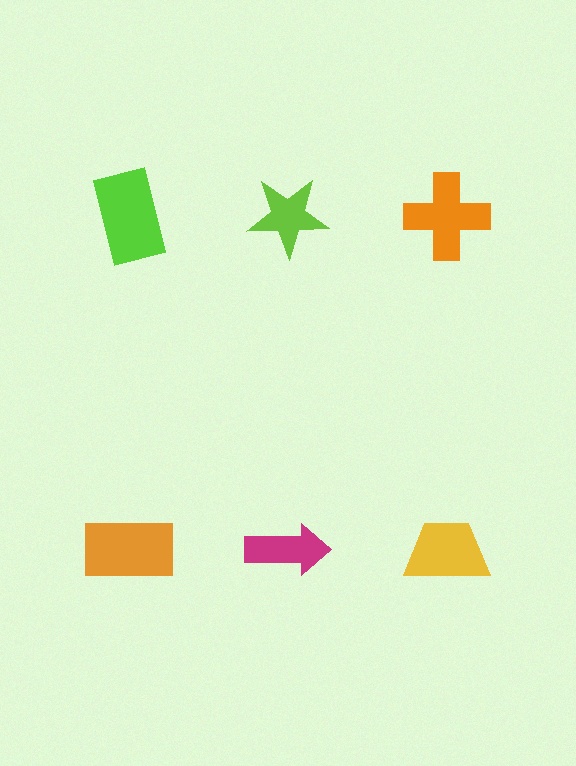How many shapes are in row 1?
3 shapes.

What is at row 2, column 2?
A magenta arrow.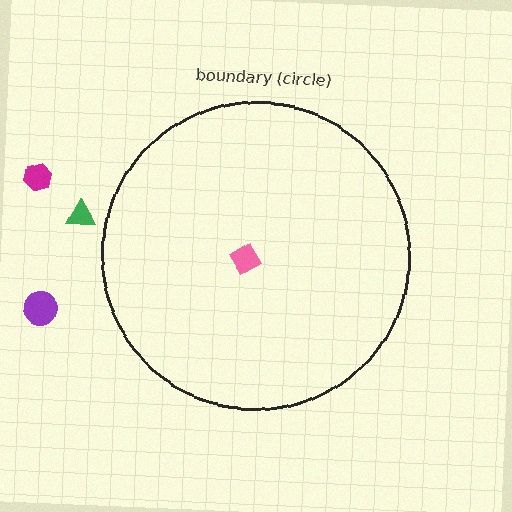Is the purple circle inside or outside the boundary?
Outside.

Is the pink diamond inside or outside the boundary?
Inside.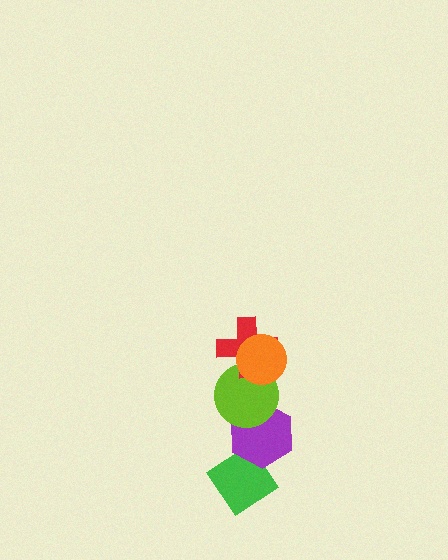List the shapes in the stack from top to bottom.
From top to bottom: the orange circle, the red cross, the lime circle, the purple hexagon, the green diamond.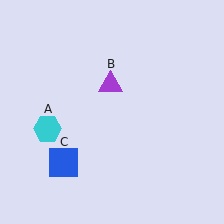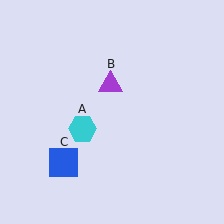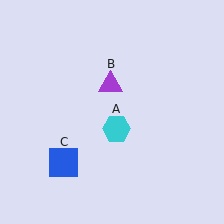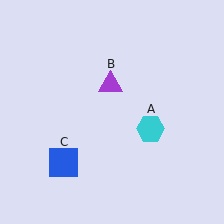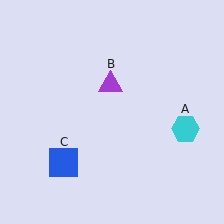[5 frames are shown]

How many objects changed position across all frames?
1 object changed position: cyan hexagon (object A).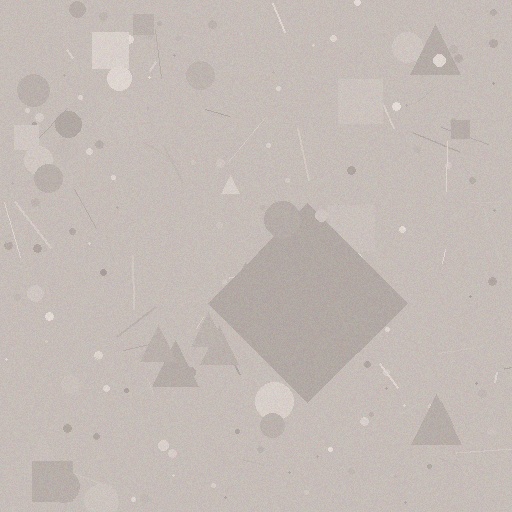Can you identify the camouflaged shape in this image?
The camouflaged shape is a diamond.